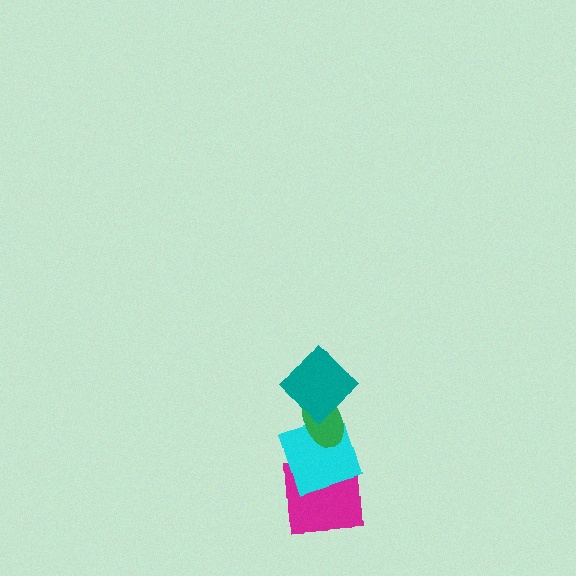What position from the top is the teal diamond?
The teal diamond is 1st from the top.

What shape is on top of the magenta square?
The cyan square is on top of the magenta square.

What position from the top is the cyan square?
The cyan square is 3rd from the top.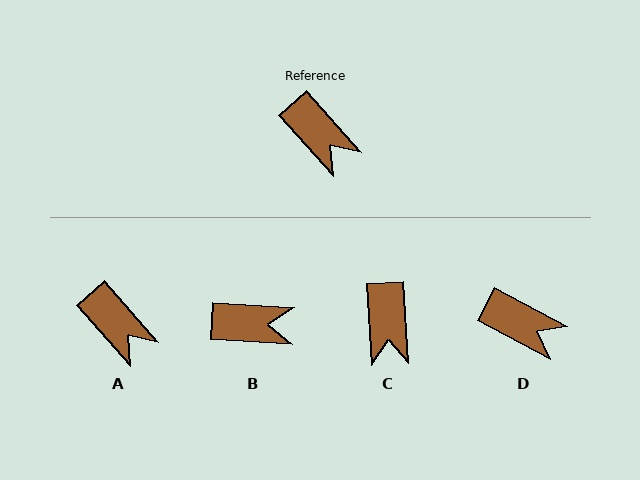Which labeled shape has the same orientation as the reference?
A.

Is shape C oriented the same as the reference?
No, it is off by about 38 degrees.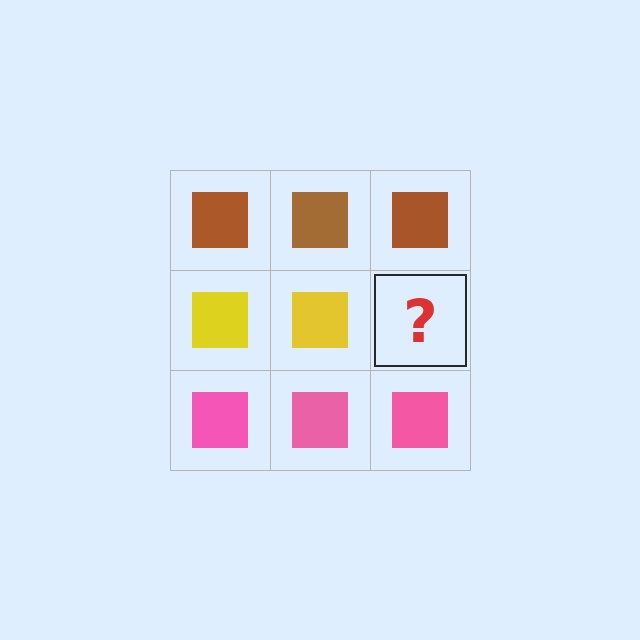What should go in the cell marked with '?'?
The missing cell should contain a yellow square.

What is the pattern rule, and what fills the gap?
The rule is that each row has a consistent color. The gap should be filled with a yellow square.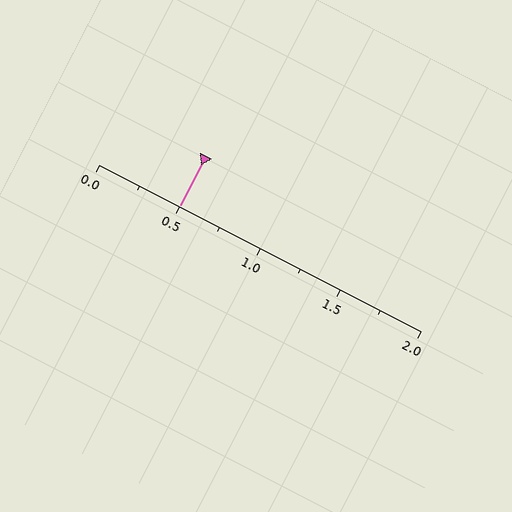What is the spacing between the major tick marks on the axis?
The major ticks are spaced 0.5 apart.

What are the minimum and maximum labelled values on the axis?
The axis runs from 0.0 to 2.0.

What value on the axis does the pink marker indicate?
The marker indicates approximately 0.5.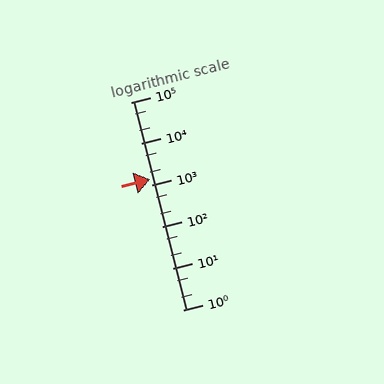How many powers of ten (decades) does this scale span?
The scale spans 5 decades, from 1 to 100000.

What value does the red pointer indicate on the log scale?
The pointer indicates approximately 1400.